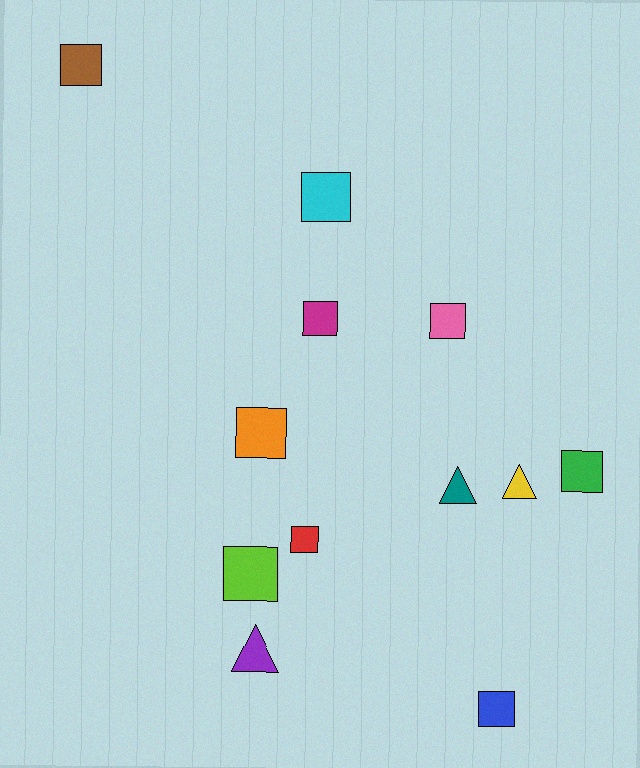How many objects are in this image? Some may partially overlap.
There are 12 objects.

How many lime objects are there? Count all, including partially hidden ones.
There is 1 lime object.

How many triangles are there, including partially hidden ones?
There are 3 triangles.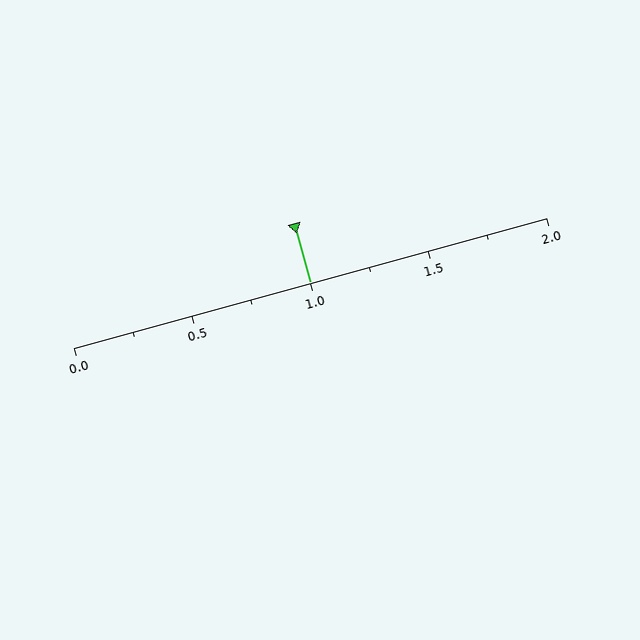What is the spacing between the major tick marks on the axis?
The major ticks are spaced 0.5 apart.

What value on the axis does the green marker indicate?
The marker indicates approximately 1.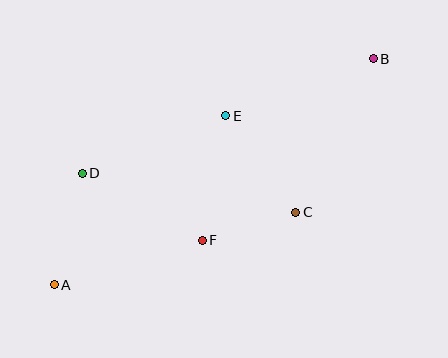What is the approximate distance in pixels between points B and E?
The distance between B and E is approximately 158 pixels.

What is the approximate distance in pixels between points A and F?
The distance between A and F is approximately 154 pixels.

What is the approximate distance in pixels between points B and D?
The distance between B and D is approximately 312 pixels.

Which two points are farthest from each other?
Points A and B are farthest from each other.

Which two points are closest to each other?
Points C and F are closest to each other.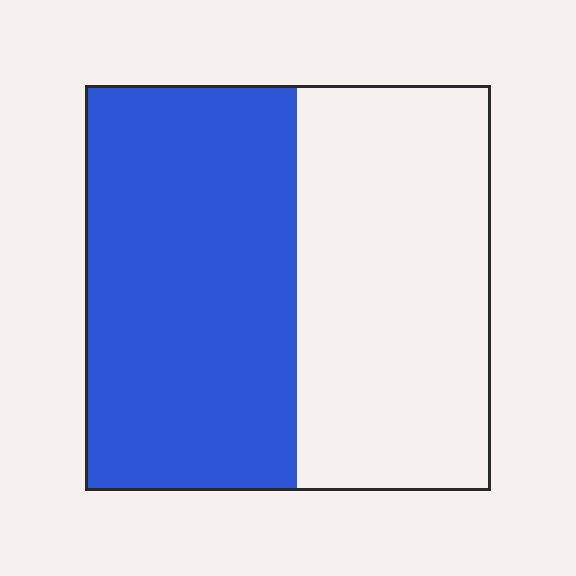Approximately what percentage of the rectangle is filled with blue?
Approximately 50%.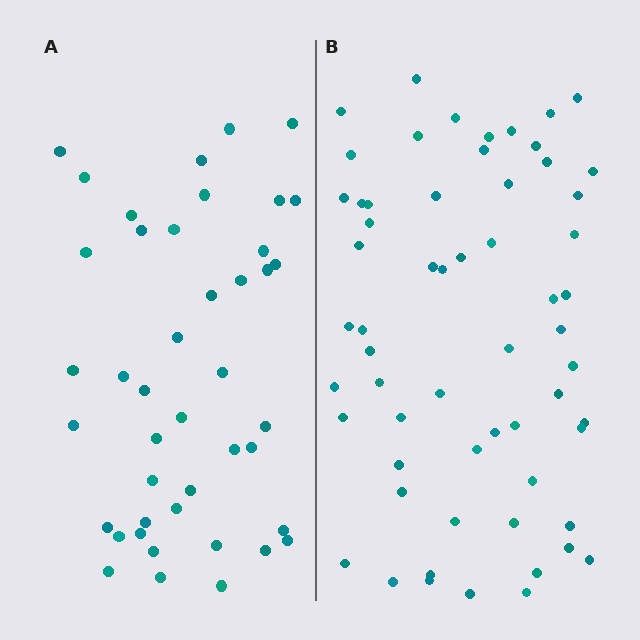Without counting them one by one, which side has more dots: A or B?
Region B (the right region) has more dots.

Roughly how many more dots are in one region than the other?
Region B has approximately 15 more dots than region A.